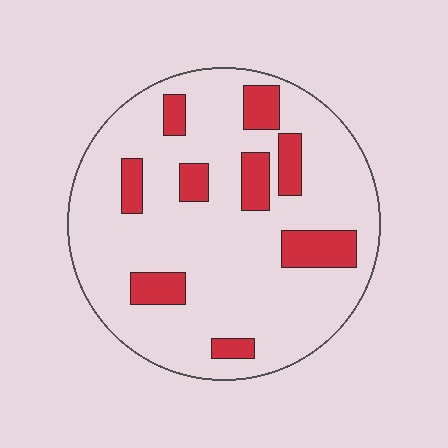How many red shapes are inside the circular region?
9.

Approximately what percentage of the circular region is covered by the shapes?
Approximately 20%.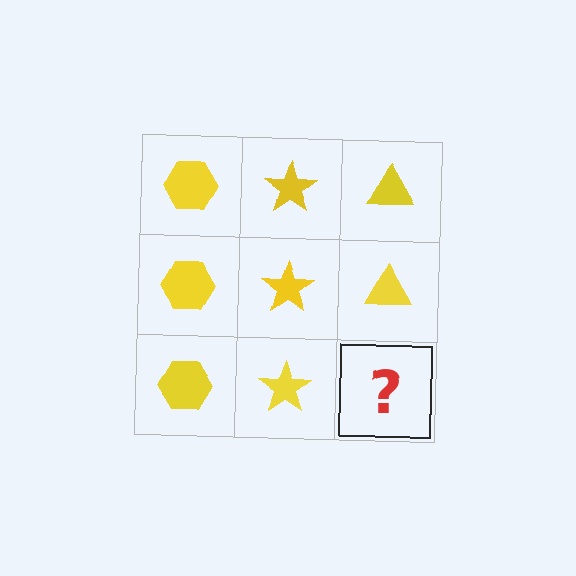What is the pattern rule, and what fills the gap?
The rule is that each column has a consistent shape. The gap should be filled with a yellow triangle.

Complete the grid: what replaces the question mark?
The question mark should be replaced with a yellow triangle.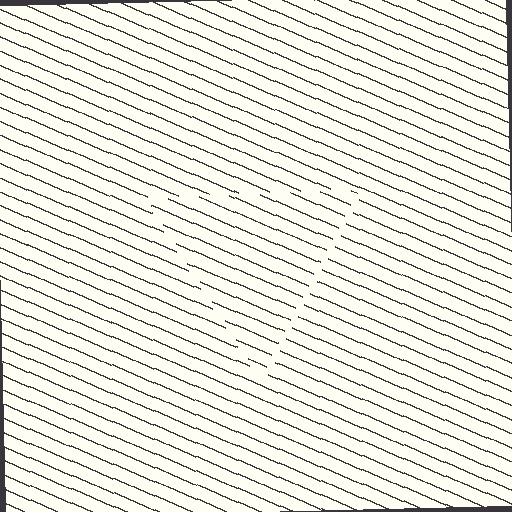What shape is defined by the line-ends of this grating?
An illusory triangle. The interior of the shape contains the same grating, shifted by half a period — the contour is defined by the phase discontinuity where line-ends from the inner and outer gratings abut.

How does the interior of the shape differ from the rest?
The interior of the shape contains the same grating, shifted by half a period — the contour is defined by the phase discontinuity where line-ends from the inner and outer gratings abut.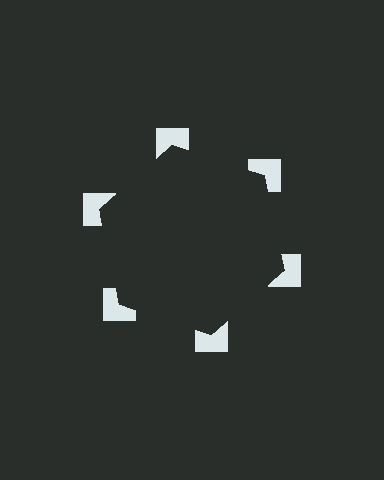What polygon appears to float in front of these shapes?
An illusory hexagon — its edges are inferred from the aligned wedge cuts in the notched squares, not physically drawn.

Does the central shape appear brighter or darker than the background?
It typically appears slightly darker than the background, even though no actual brightness change is drawn.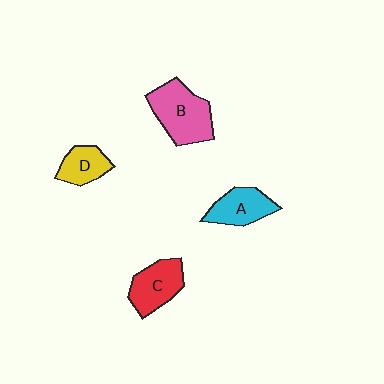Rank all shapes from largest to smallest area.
From largest to smallest: B (pink), C (red), A (cyan), D (yellow).